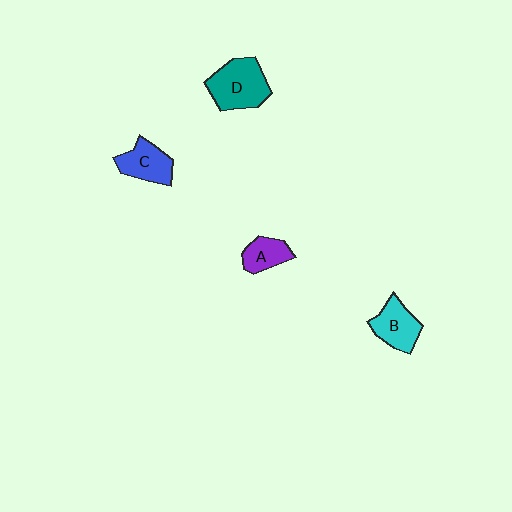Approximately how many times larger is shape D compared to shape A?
Approximately 1.9 times.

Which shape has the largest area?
Shape D (teal).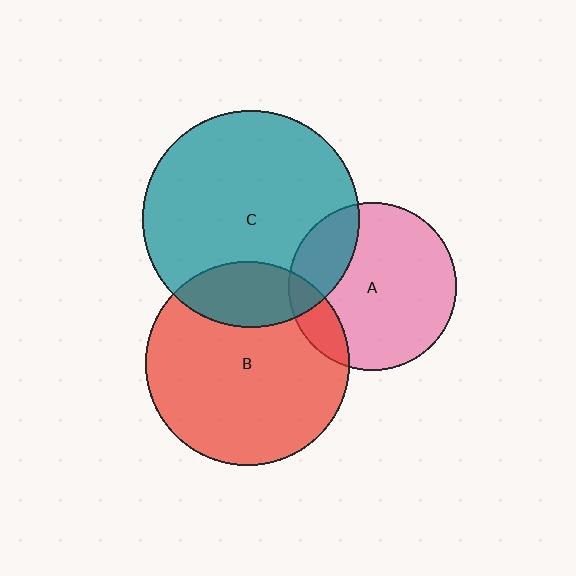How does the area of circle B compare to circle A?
Approximately 1.5 times.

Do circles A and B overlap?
Yes.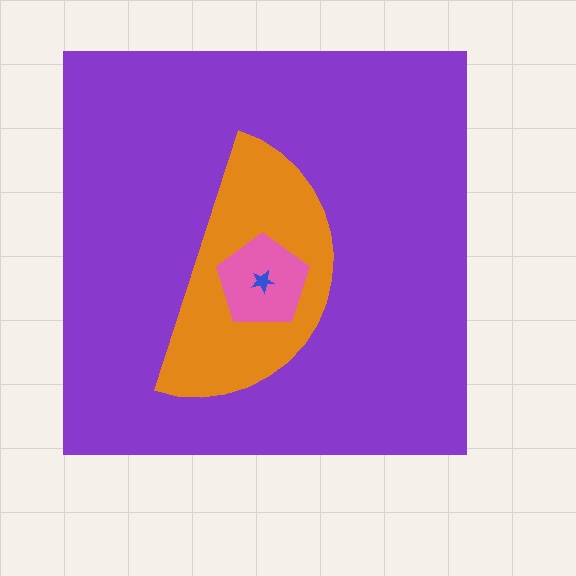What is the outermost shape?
The purple square.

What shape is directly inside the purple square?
The orange semicircle.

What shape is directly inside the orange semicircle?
The pink pentagon.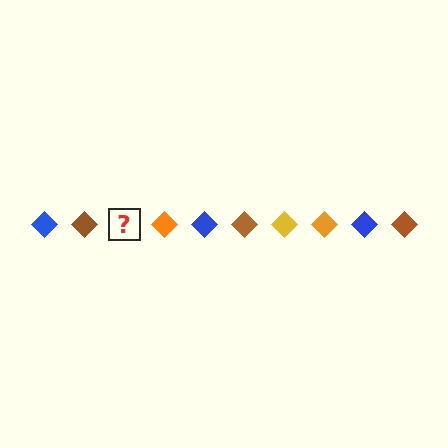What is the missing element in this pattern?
The missing element is a yellow diamond.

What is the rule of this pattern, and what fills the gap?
The rule is that the pattern cycles through blue, brown, yellow, orange diamonds. The gap should be filled with a yellow diamond.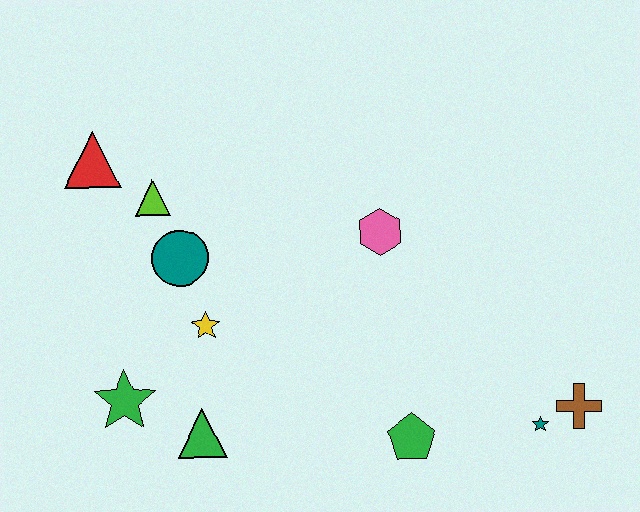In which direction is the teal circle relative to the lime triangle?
The teal circle is below the lime triangle.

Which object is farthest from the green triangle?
The brown cross is farthest from the green triangle.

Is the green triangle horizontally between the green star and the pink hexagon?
Yes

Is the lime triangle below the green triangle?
No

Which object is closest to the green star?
The green triangle is closest to the green star.